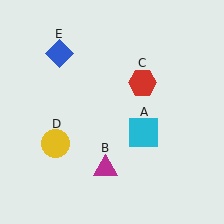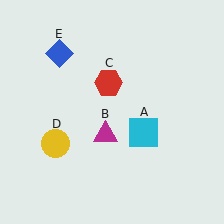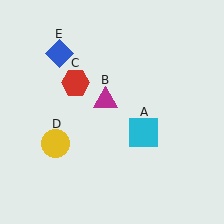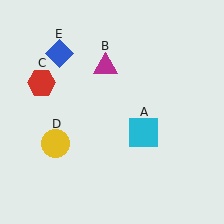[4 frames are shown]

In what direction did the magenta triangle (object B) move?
The magenta triangle (object B) moved up.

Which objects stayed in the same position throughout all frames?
Cyan square (object A) and yellow circle (object D) and blue diamond (object E) remained stationary.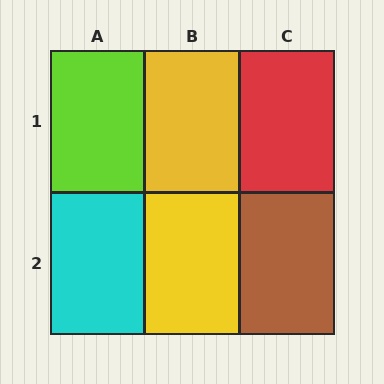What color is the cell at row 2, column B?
Yellow.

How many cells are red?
1 cell is red.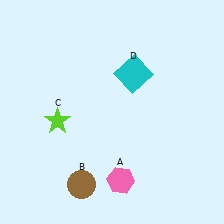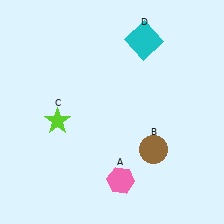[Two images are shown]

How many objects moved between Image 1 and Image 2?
2 objects moved between the two images.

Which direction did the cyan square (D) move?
The cyan square (D) moved up.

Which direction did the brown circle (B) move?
The brown circle (B) moved right.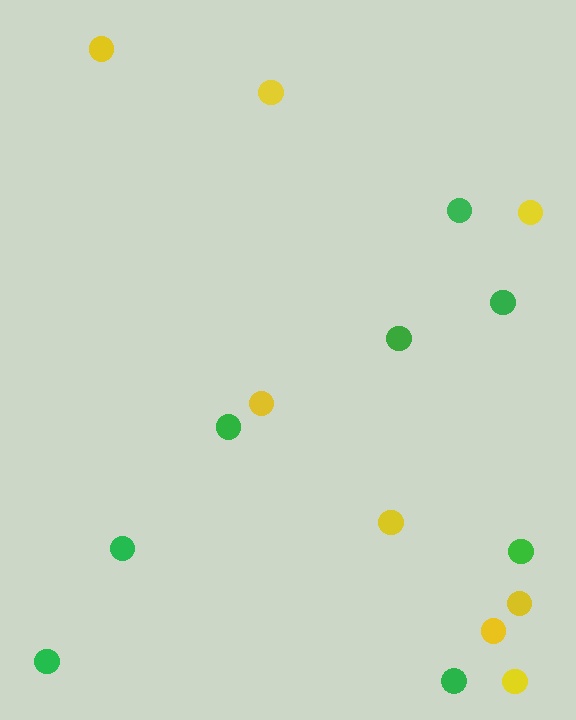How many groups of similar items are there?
There are 2 groups: one group of green circles (8) and one group of yellow circles (8).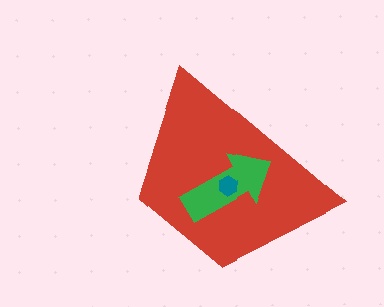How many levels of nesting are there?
3.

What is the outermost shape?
The red trapezoid.